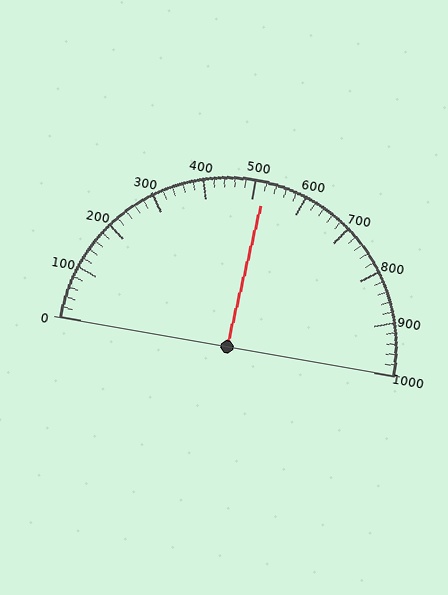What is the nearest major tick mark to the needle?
The nearest major tick mark is 500.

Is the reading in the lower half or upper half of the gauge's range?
The reading is in the upper half of the range (0 to 1000).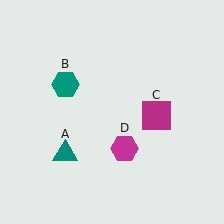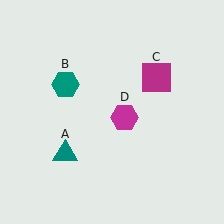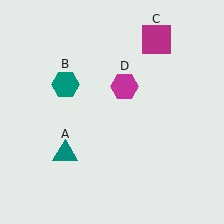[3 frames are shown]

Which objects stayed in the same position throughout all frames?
Teal triangle (object A) and teal hexagon (object B) remained stationary.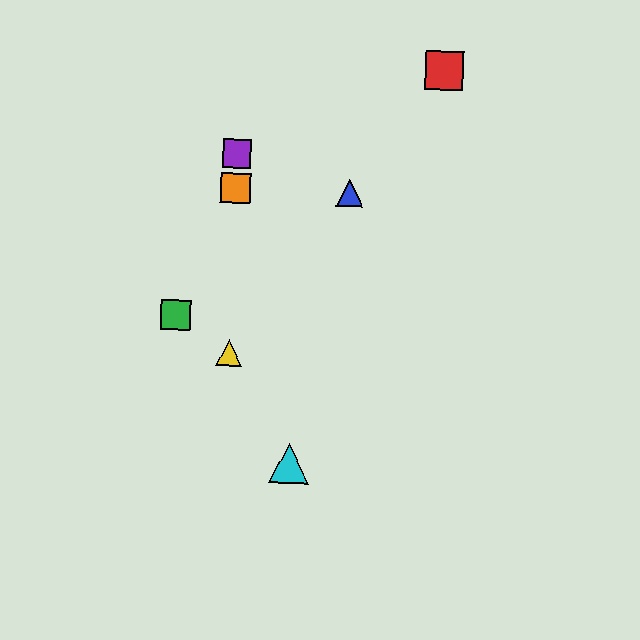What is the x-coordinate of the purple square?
The purple square is at x≈237.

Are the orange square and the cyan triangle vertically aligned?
No, the orange square is at x≈236 and the cyan triangle is at x≈289.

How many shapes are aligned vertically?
3 shapes (the yellow triangle, the purple square, the orange square) are aligned vertically.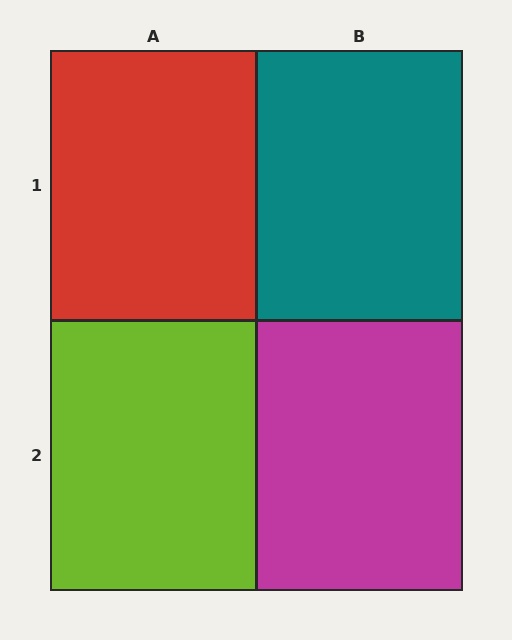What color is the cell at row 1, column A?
Red.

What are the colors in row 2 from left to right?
Lime, magenta.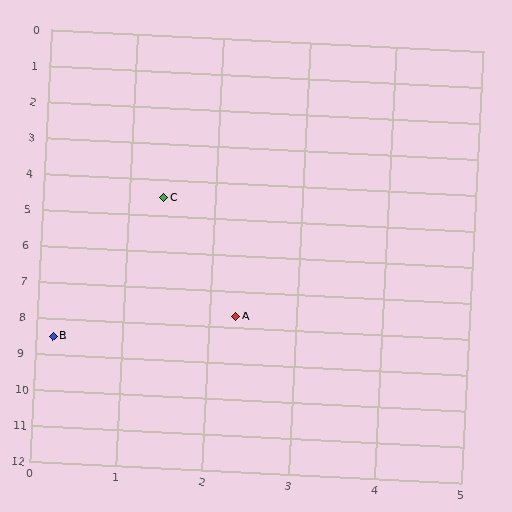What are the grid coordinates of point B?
Point B is at approximately (0.2, 8.5).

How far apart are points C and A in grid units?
Points C and A are about 3.3 grid units apart.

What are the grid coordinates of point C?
Point C is at approximately (1.4, 4.5).